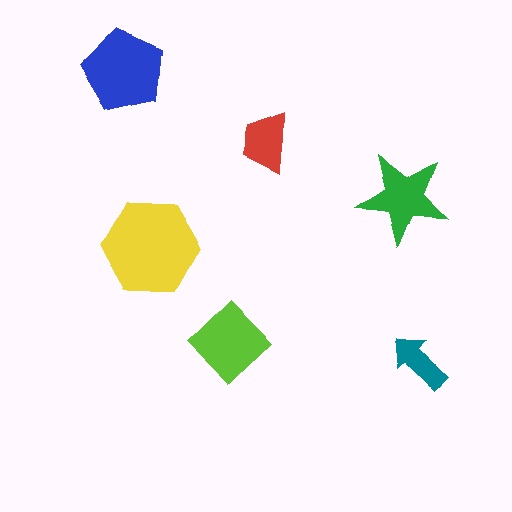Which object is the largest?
The yellow hexagon.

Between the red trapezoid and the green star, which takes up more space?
The green star.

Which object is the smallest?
The teal arrow.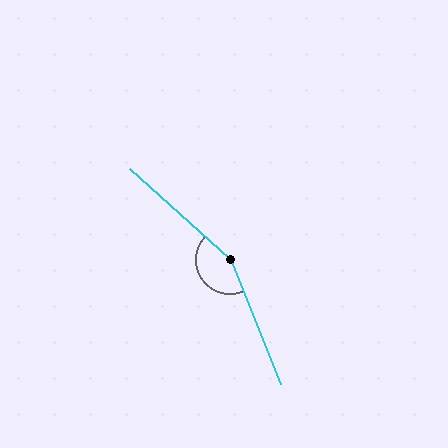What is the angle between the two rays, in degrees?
Approximately 154 degrees.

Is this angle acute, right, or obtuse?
It is obtuse.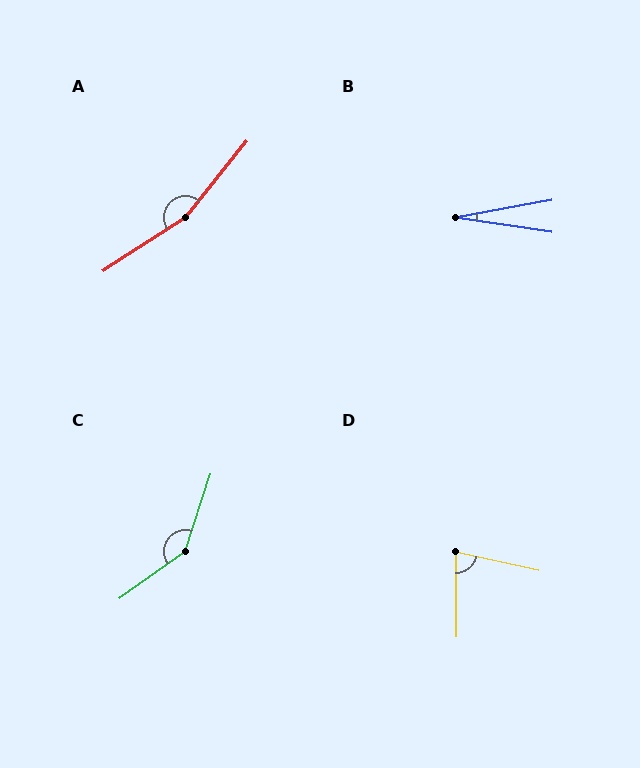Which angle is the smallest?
B, at approximately 19 degrees.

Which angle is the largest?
A, at approximately 162 degrees.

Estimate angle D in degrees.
Approximately 77 degrees.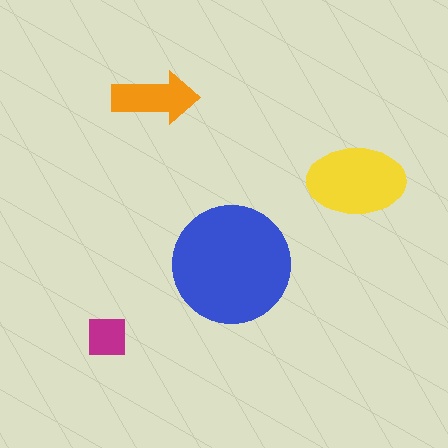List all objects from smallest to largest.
The magenta square, the orange arrow, the yellow ellipse, the blue circle.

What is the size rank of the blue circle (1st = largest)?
1st.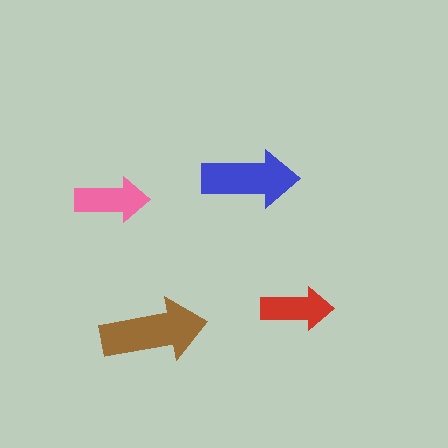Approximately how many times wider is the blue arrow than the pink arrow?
About 1.5 times wider.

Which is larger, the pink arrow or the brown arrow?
The brown one.